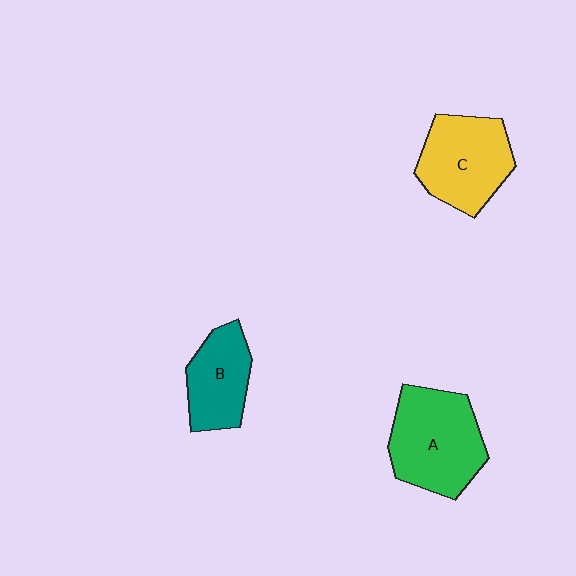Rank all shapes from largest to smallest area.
From largest to smallest: A (green), C (yellow), B (teal).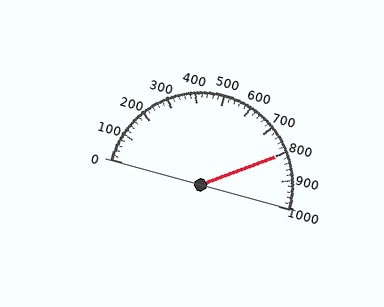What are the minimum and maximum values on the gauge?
The gauge ranges from 0 to 1000.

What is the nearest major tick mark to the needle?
The nearest major tick mark is 800.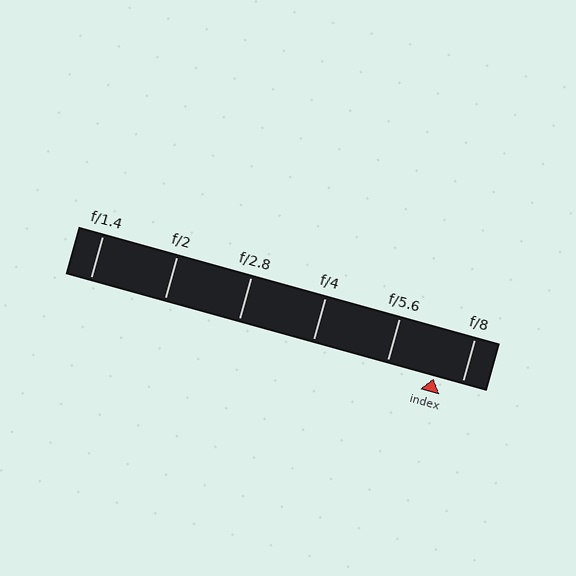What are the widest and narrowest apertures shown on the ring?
The widest aperture shown is f/1.4 and the narrowest is f/8.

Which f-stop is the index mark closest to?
The index mark is closest to f/8.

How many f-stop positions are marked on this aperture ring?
There are 6 f-stop positions marked.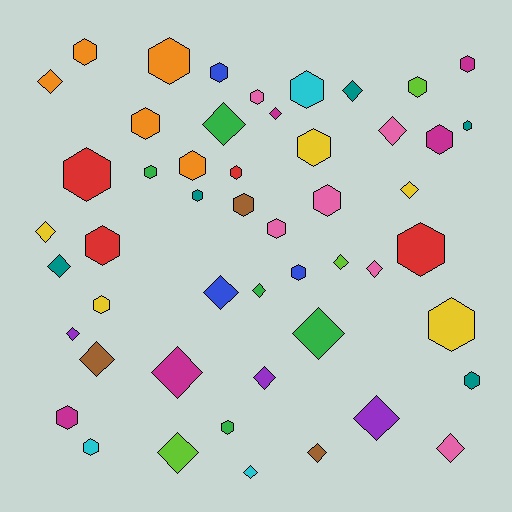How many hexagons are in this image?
There are 28 hexagons.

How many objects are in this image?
There are 50 objects.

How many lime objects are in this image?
There are 3 lime objects.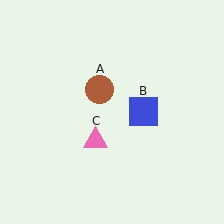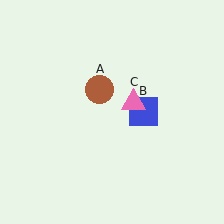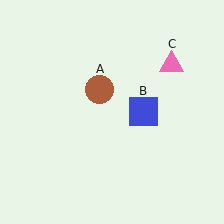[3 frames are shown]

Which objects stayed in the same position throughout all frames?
Brown circle (object A) and blue square (object B) remained stationary.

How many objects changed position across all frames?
1 object changed position: pink triangle (object C).